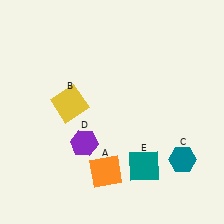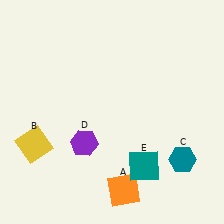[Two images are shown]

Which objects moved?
The objects that moved are: the orange square (A), the yellow square (B).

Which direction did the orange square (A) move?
The orange square (A) moved down.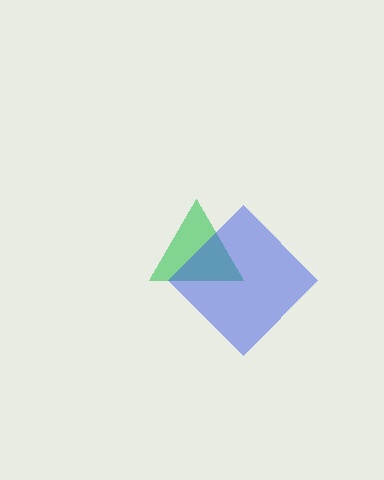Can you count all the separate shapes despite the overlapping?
Yes, there are 2 separate shapes.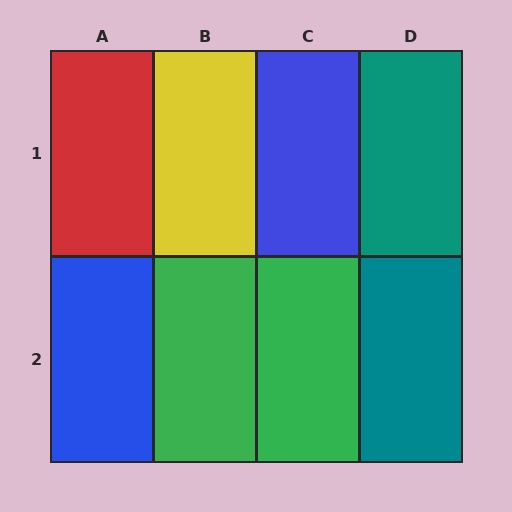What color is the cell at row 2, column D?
Teal.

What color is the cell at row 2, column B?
Green.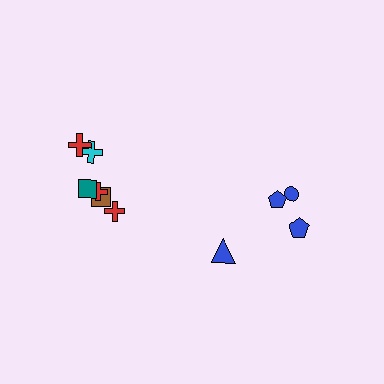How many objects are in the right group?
There are 4 objects.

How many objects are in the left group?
There are 6 objects.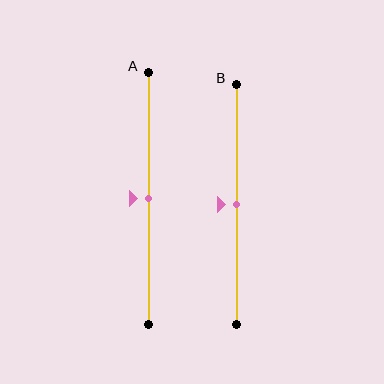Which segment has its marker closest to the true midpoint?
Segment A has its marker closest to the true midpoint.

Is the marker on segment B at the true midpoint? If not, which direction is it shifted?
Yes, the marker on segment B is at the true midpoint.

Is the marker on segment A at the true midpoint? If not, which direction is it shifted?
Yes, the marker on segment A is at the true midpoint.